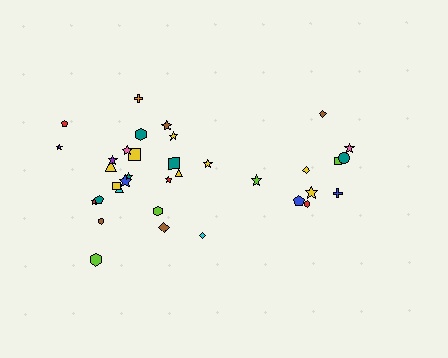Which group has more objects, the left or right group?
The left group.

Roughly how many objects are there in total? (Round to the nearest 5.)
Roughly 35 objects in total.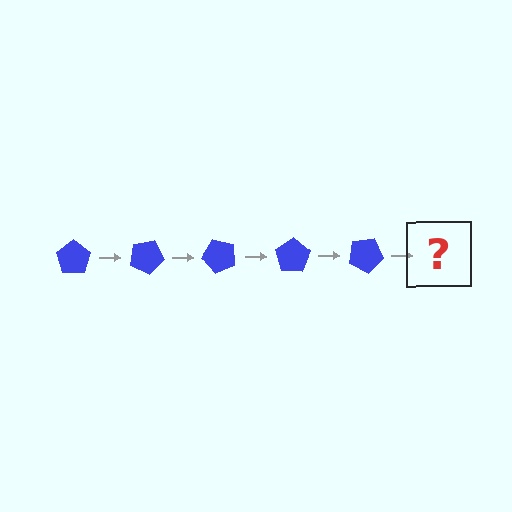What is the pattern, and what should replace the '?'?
The pattern is that the pentagon rotates 25 degrees each step. The '?' should be a blue pentagon rotated 125 degrees.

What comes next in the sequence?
The next element should be a blue pentagon rotated 125 degrees.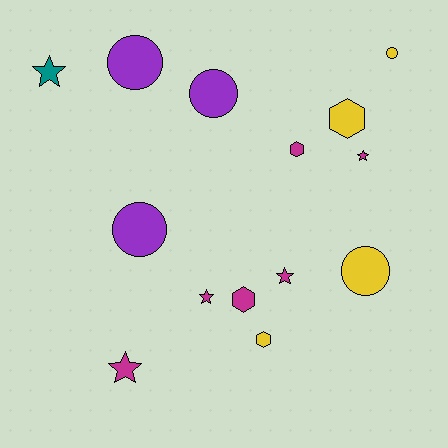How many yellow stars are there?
There are no yellow stars.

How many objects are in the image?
There are 14 objects.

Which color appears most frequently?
Magenta, with 6 objects.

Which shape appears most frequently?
Star, with 5 objects.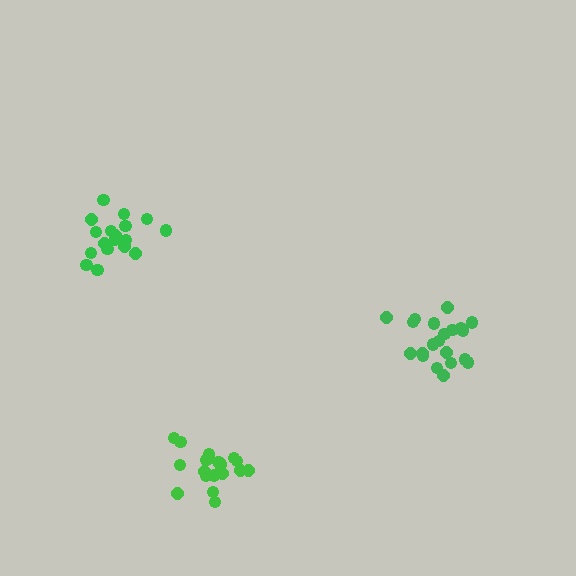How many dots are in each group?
Group 1: 19 dots, Group 2: 18 dots, Group 3: 21 dots (58 total).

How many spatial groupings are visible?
There are 3 spatial groupings.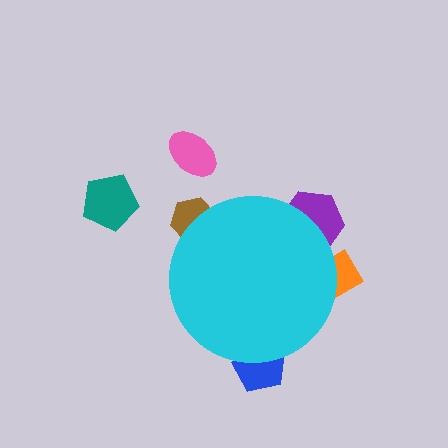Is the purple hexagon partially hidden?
Yes, the purple hexagon is partially hidden behind the cyan circle.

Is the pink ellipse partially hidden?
No, the pink ellipse is fully visible.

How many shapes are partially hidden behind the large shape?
4 shapes are partially hidden.